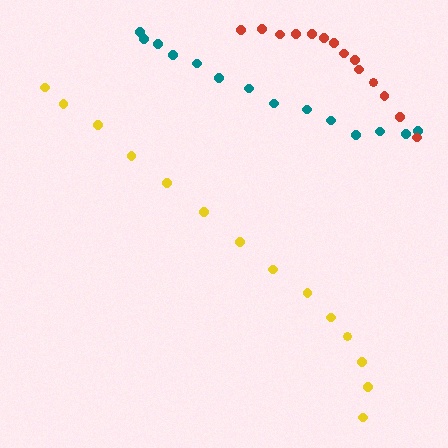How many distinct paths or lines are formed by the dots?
There are 3 distinct paths.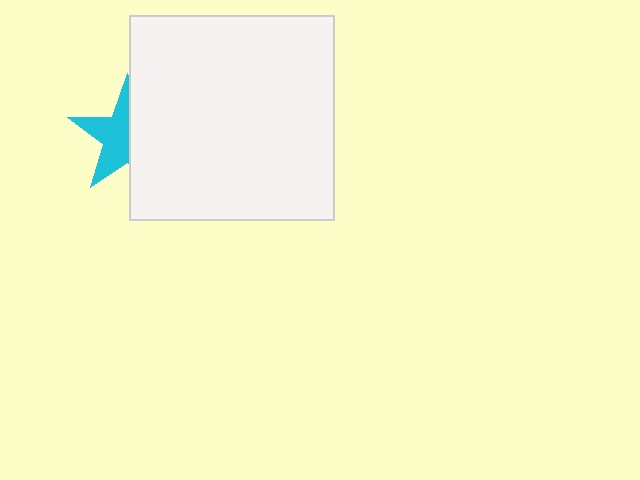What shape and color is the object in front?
The object in front is a white square.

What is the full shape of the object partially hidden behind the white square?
The partially hidden object is a cyan star.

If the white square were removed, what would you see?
You would see the complete cyan star.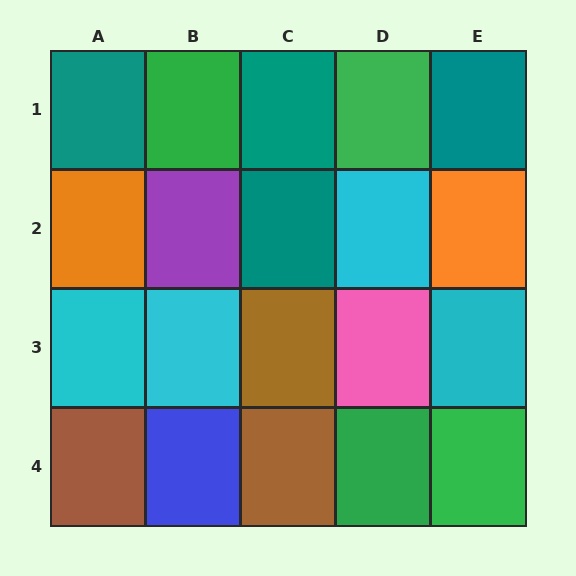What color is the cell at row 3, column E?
Cyan.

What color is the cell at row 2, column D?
Cyan.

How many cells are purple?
1 cell is purple.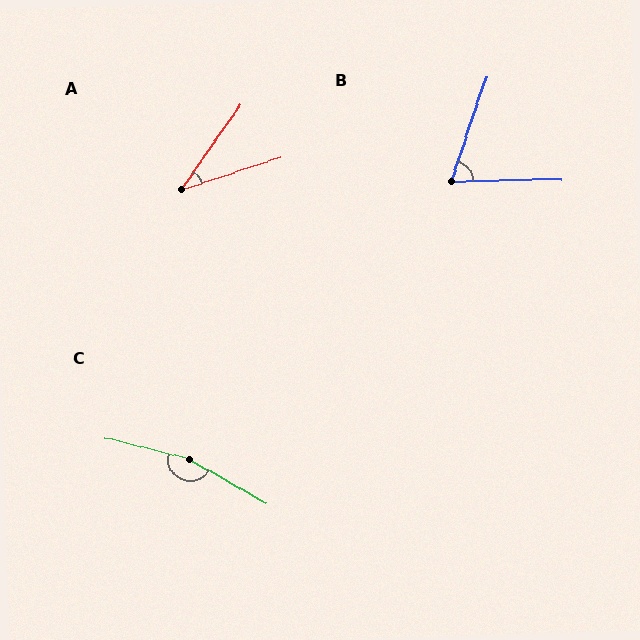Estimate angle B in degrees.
Approximately 70 degrees.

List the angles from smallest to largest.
A (37°), B (70°), C (164°).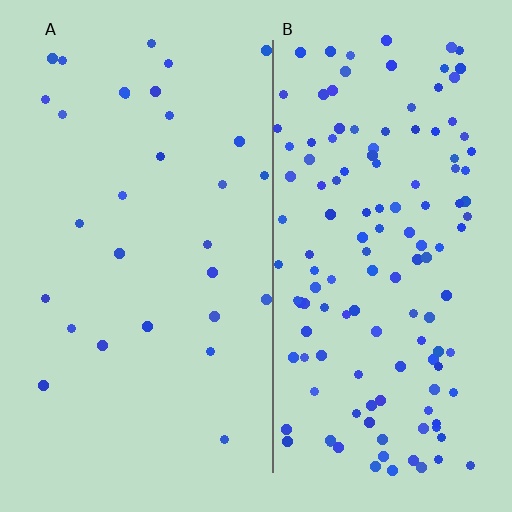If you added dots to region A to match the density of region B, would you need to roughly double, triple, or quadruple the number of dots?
Approximately quadruple.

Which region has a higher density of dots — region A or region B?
B (the right).